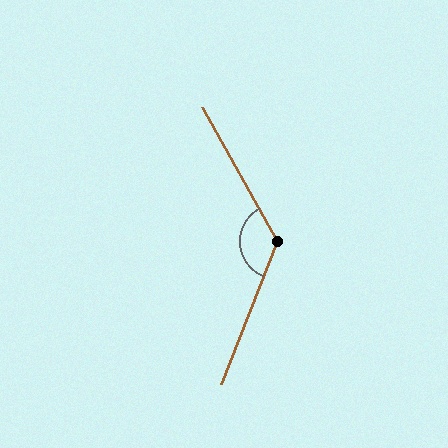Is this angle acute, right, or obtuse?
It is obtuse.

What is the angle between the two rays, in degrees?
Approximately 129 degrees.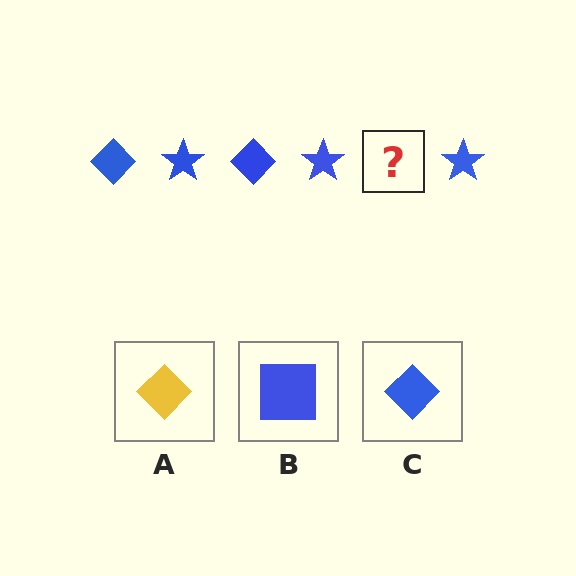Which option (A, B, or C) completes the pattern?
C.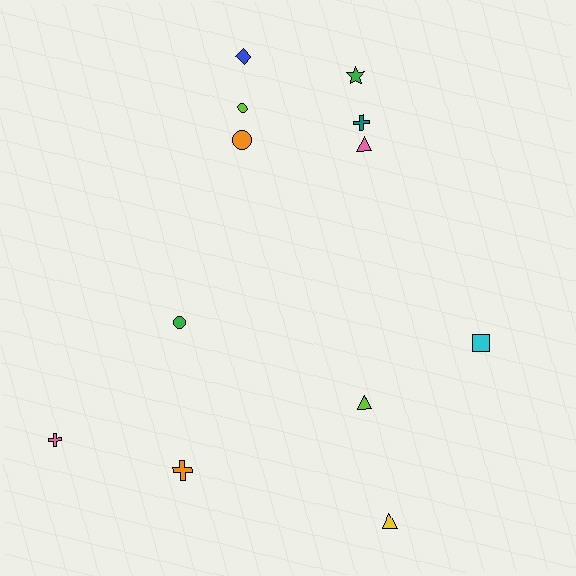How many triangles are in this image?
There are 3 triangles.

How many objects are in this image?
There are 12 objects.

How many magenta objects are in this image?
There are no magenta objects.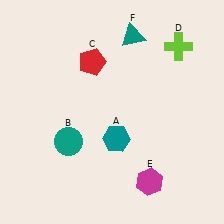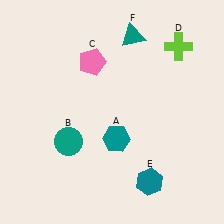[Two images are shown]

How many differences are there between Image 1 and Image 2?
There are 2 differences between the two images.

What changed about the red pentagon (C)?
In Image 1, C is red. In Image 2, it changed to pink.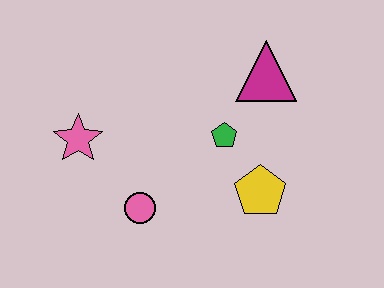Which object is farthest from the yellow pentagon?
The pink star is farthest from the yellow pentagon.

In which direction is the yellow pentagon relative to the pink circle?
The yellow pentagon is to the right of the pink circle.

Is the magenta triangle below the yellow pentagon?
No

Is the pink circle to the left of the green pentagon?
Yes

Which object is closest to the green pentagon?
The yellow pentagon is closest to the green pentagon.